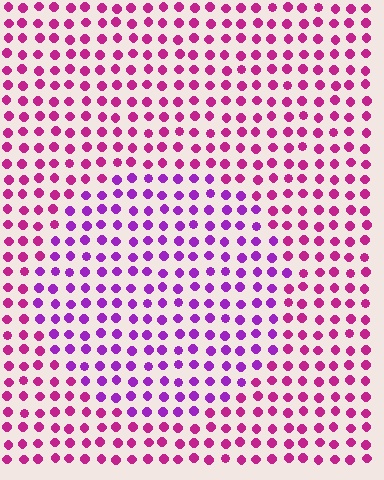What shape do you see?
I see a circle.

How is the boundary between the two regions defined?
The boundary is defined purely by a slight shift in hue (about 34 degrees). Spacing, size, and orientation are identical on both sides.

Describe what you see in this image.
The image is filled with small magenta elements in a uniform arrangement. A circle-shaped region is visible where the elements are tinted to a slightly different hue, forming a subtle color boundary.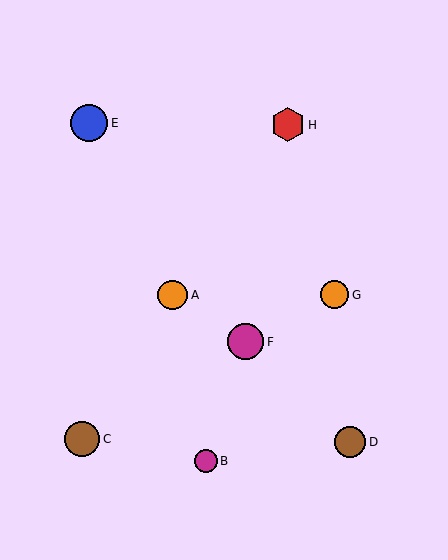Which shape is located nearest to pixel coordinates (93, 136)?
The blue circle (labeled E) at (89, 123) is nearest to that location.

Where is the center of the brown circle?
The center of the brown circle is at (350, 442).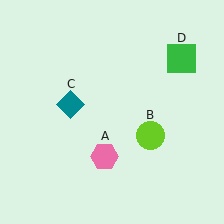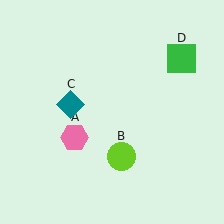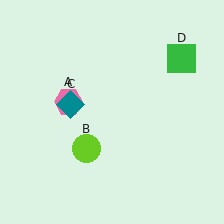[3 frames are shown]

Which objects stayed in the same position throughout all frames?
Teal diamond (object C) and green square (object D) remained stationary.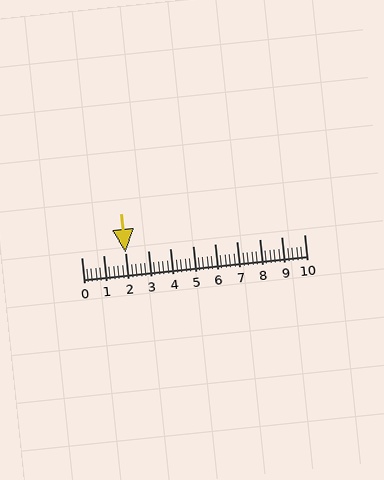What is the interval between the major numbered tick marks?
The major tick marks are spaced 1 units apart.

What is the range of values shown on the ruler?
The ruler shows values from 0 to 10.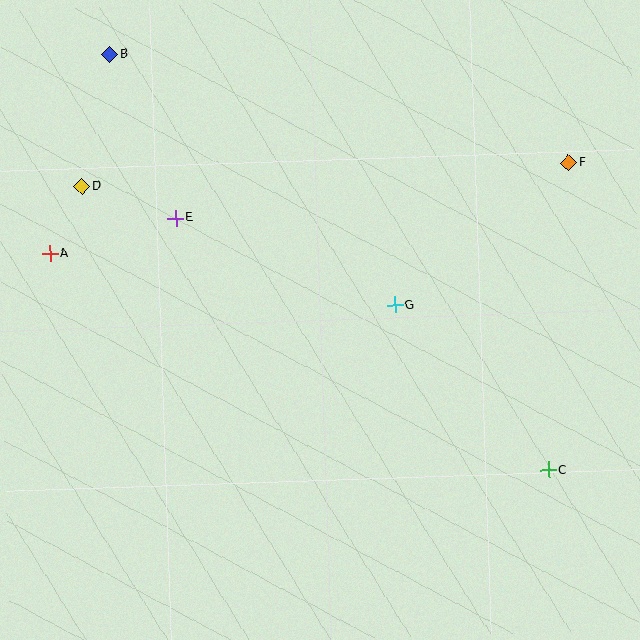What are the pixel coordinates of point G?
Point G is at (395, 305).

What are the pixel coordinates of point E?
Point E is at (175, 218).